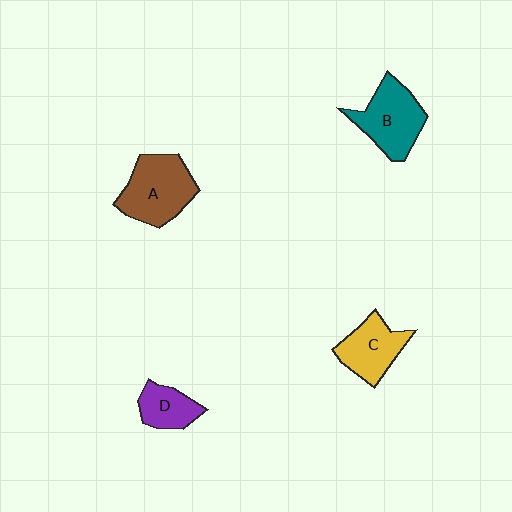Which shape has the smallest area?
Shape D (purple).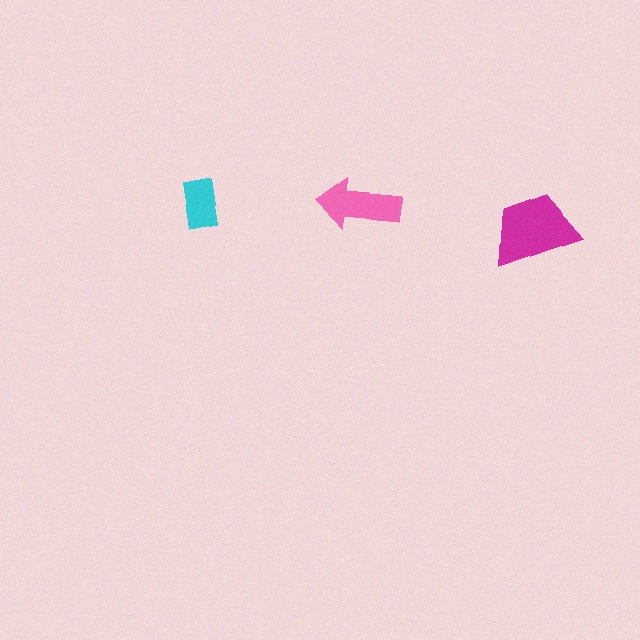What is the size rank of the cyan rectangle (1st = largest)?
3rd.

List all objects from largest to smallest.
The magenta trapezoid, the pink arrow, the cyan rectangle.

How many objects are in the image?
There are 3 objects in the image.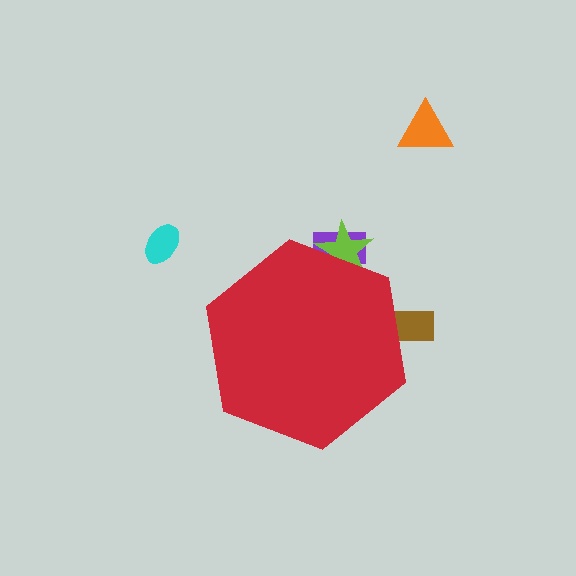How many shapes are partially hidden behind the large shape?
3 shapes are partially hidden.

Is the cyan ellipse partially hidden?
No, the cyan ellipse is fully visible.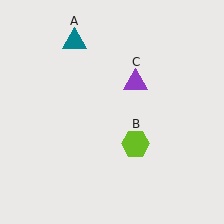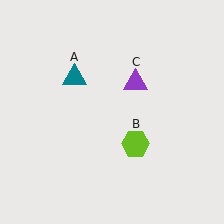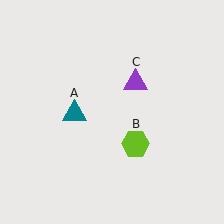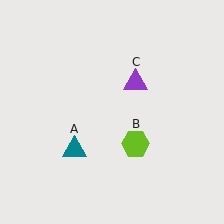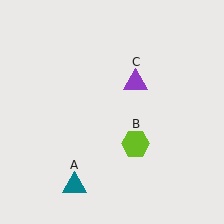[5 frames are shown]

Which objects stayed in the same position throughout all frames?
Lime hexagon (object B) and purple triangle (object C) remained stationary.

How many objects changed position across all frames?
1 object changed position: teal triangle (object A).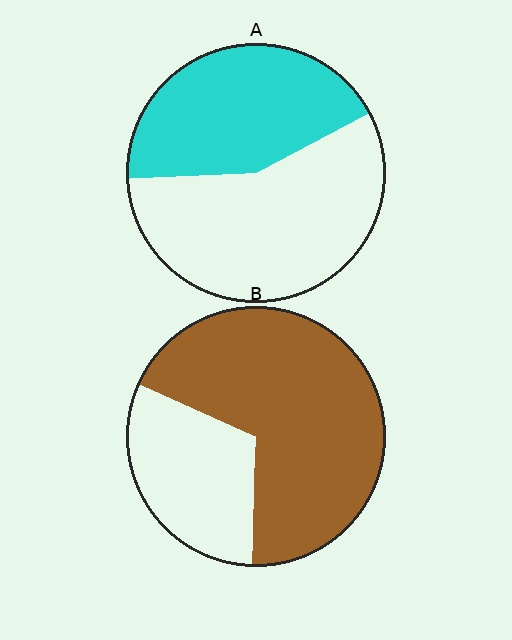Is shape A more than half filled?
No.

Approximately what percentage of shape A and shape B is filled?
A is approximately 45% and B is approximately 70%.